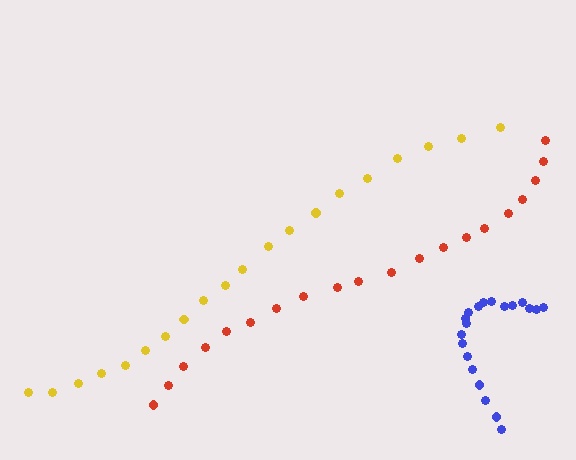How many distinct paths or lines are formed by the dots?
There are 3 distinct paths.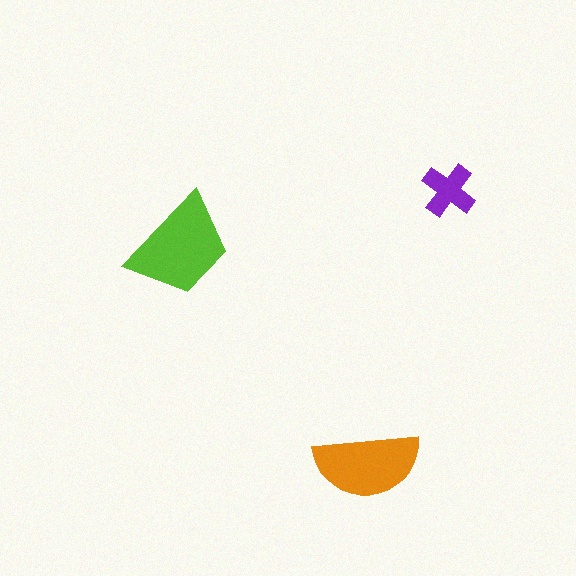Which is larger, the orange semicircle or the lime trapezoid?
The lime trapezoid.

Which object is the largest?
The lime trapezoid.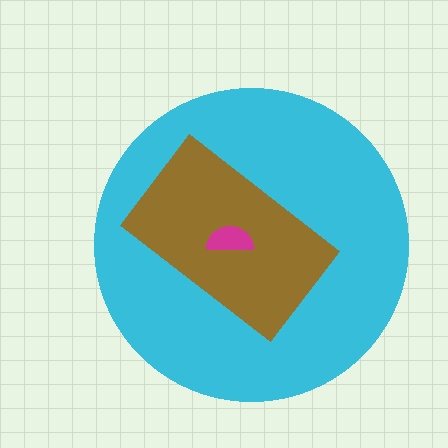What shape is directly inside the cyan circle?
The brown rectangle.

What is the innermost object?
The magenta semicircle.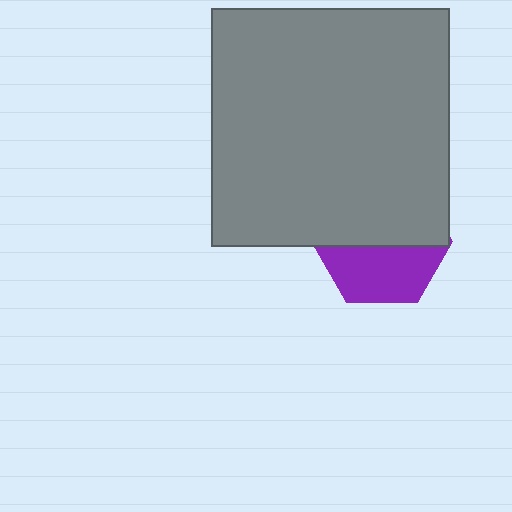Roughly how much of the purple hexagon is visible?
A small part of it is visible (roughly 44%).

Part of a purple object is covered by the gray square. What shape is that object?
It is a hexagon.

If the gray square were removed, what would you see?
You would see the complete purple hexagon.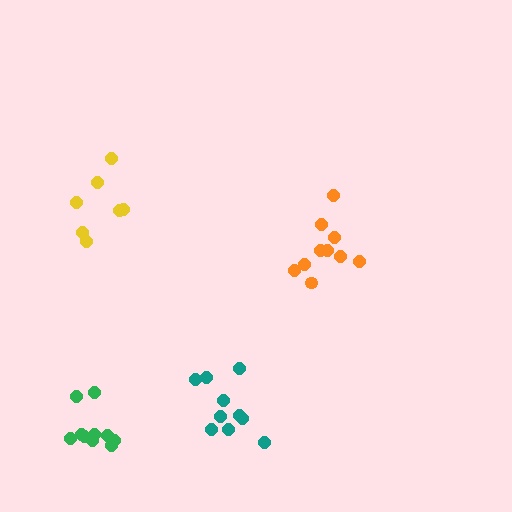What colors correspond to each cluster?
The clusters are colored: green, yellow, teal, orange.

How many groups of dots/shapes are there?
There are 4 groups.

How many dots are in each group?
Group 1: 10 dots, Group 2: 7 dots, Group 3: 10 dots, Group 4: 10 dots (37 total).